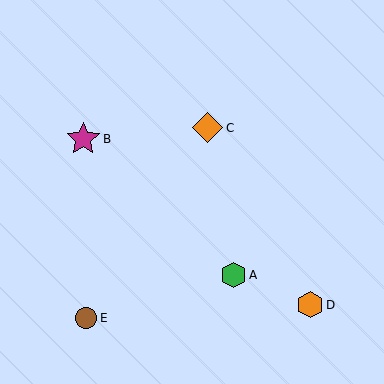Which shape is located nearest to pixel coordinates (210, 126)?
The orange diamond (labeled C) at (208, 128) is nearest to that location.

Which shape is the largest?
The magenta star (labeled B) is the largest.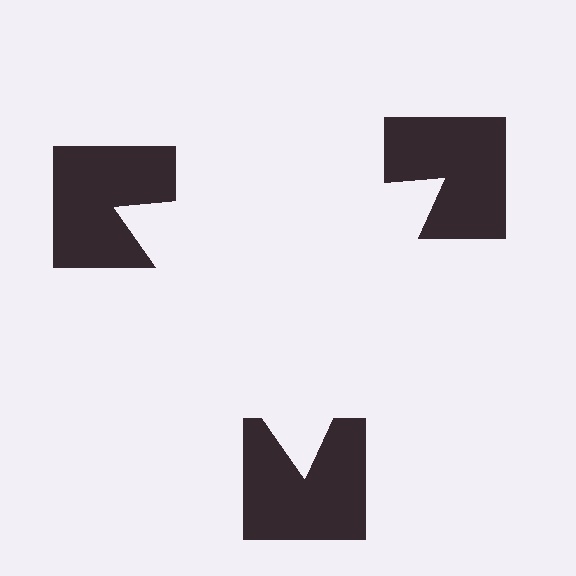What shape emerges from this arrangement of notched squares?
An illusory triangle — its edges are inferred from the aligned wedge cuts in the notched squares, not physically drawn.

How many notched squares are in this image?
There are 3 — one at each vertex of the illusory triangle.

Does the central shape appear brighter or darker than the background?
It typically appears slightly brighter than the background, even though no actual brightness change is drawn.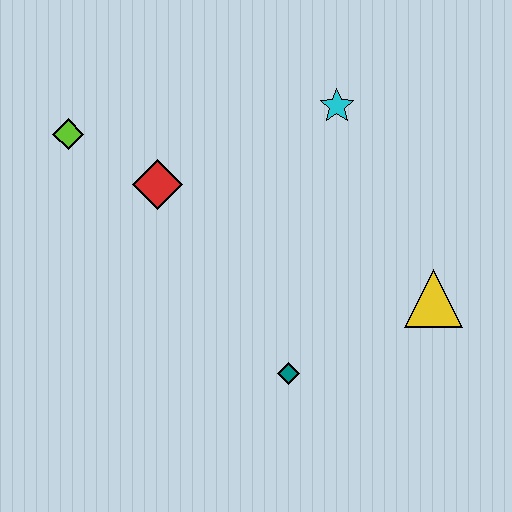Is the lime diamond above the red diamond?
Yes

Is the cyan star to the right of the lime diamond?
Yes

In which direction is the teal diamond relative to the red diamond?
The teal diamond is below the red diamond.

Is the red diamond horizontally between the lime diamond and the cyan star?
Yes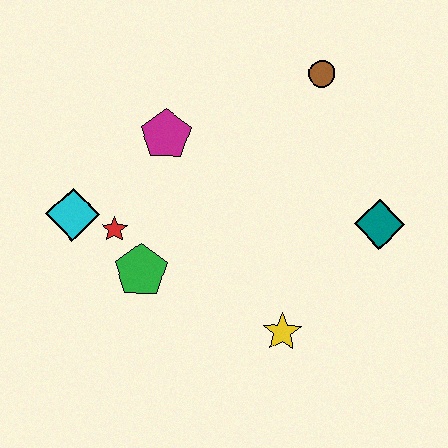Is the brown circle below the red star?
No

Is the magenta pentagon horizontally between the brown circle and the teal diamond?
No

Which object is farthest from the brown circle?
The cyan diamond is farthest from the brown circle.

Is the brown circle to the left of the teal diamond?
Yes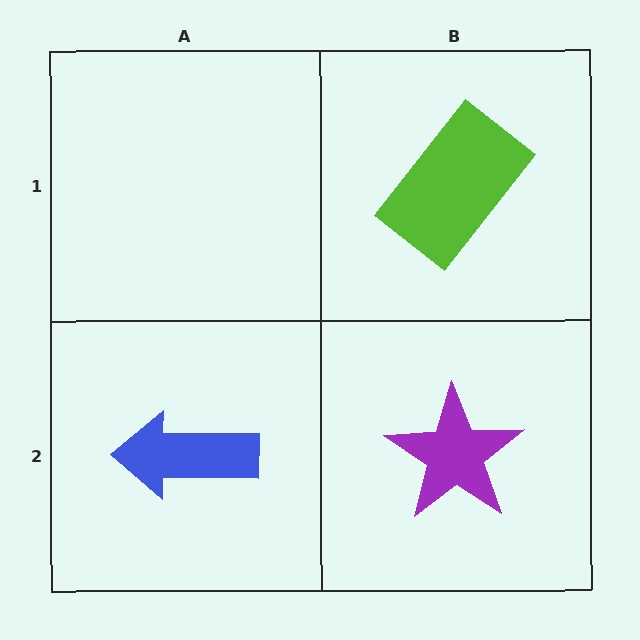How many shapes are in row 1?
1 shape.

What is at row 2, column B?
A purple star.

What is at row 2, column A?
A blue arrow.